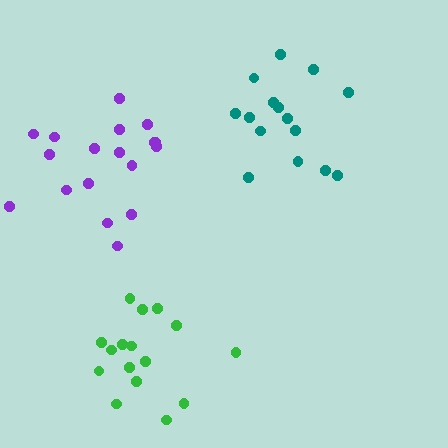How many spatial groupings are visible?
There are 3 spatial groupings.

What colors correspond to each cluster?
The clusters are colored: purple, teal, green.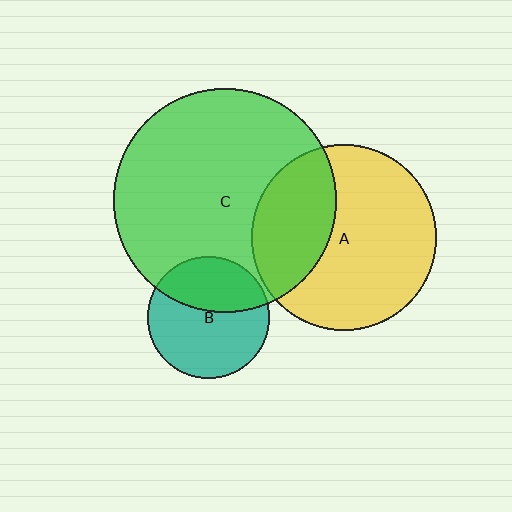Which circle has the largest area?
Circle C (green).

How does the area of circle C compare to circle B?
Approximately 3.3 times.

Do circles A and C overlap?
Yes.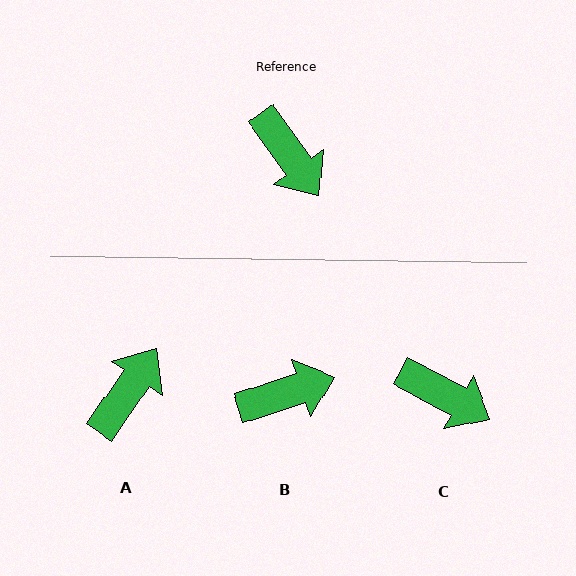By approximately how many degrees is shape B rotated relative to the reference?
Approximately 73 degrees counter-clockwise.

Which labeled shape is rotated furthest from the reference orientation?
A, about 110 degrees away.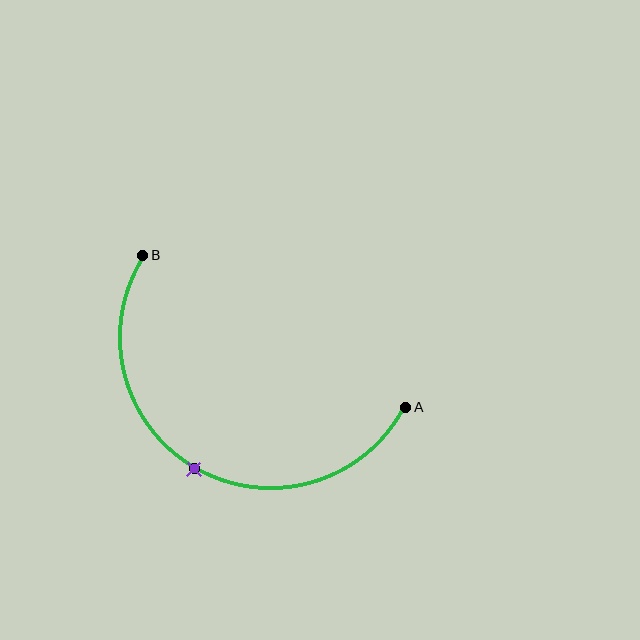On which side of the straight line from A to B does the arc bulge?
The arc bulges below the straight line connecting A and B.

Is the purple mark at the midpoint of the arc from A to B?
Yes. The purple mark lies on the arc at equal arc-length from both A and B — it is the arc midpoint.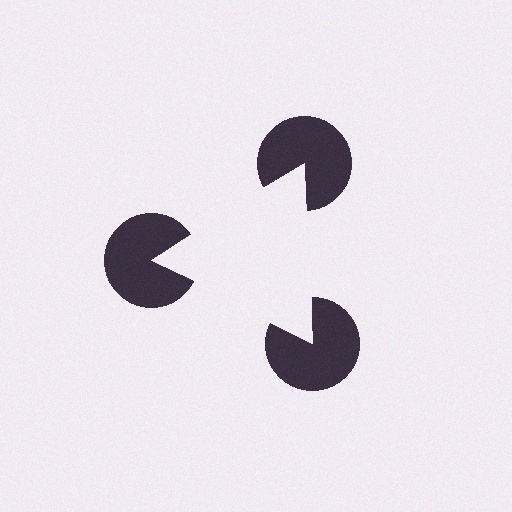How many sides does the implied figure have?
3 sides.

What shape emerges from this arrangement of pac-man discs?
An illusory triangle — its edges are inferred from the aligned wedge cuts in the pac-man discs, not physically drawn.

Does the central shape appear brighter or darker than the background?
It typically appears slightly brighter than the background, even though no actual brightness change is drawn.